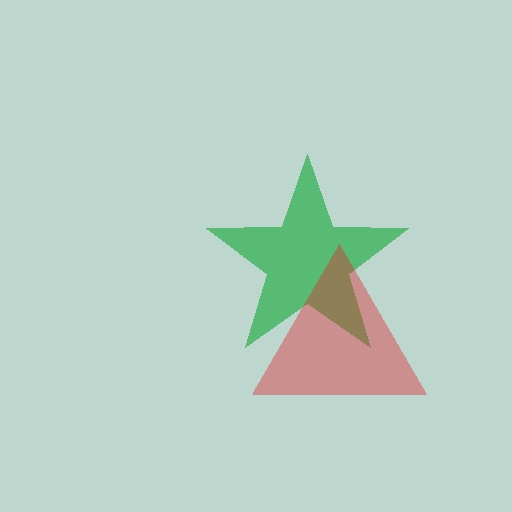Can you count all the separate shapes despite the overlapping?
Yes, there are 2 separate shapes.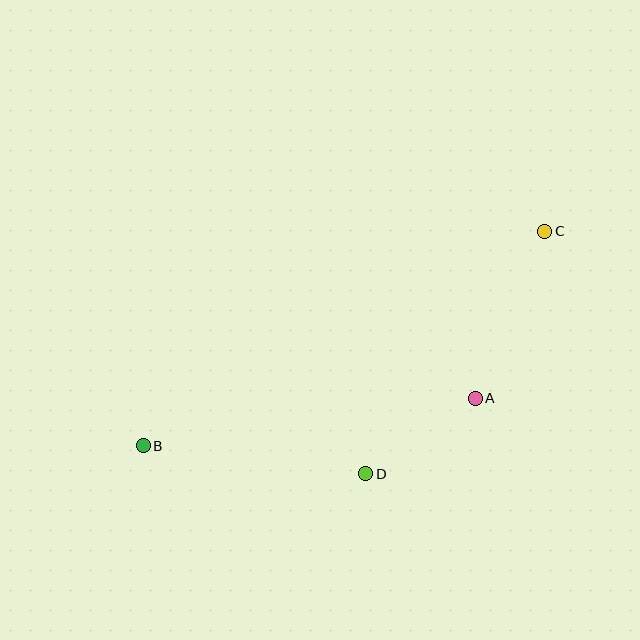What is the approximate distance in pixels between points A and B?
The distance between A and B is approximately 336 pixels.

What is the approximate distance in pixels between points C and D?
The distance between C and D is approximately 301 pixels.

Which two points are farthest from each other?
Points B and C are farthest from each other.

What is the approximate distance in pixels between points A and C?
The distance between A and C is approximately 180 pixels.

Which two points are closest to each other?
Points A and D are closest to each other.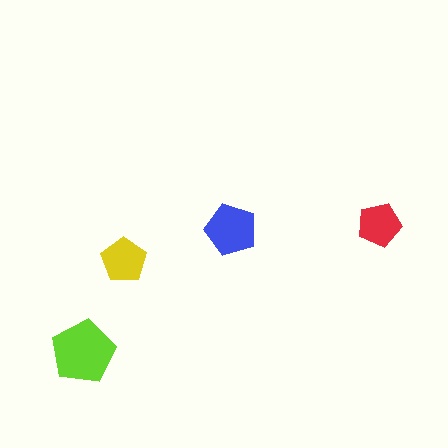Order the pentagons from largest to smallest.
the lime one, the blue one, the yellow one, the red one.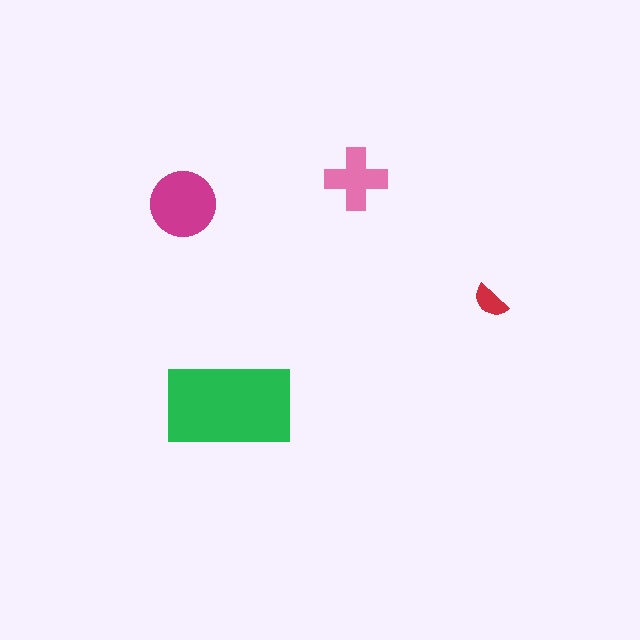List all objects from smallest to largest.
The red semicircle, the pink cross, the magenta circle, the green rectangle.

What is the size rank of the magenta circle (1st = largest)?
2nd.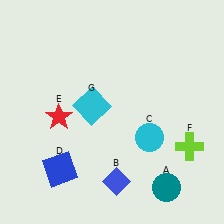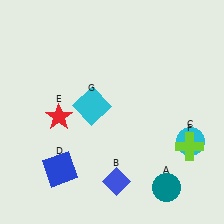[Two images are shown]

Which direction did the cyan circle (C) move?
The cyan circle (C) moved right.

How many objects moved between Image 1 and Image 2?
1 object moved between the two images.